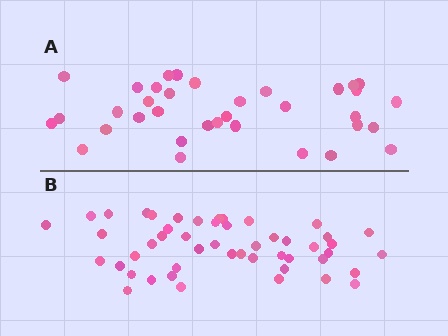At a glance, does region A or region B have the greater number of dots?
Region B (the bottom region) has more dots.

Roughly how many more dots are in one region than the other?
Region B has approximately 15 more dots than region A.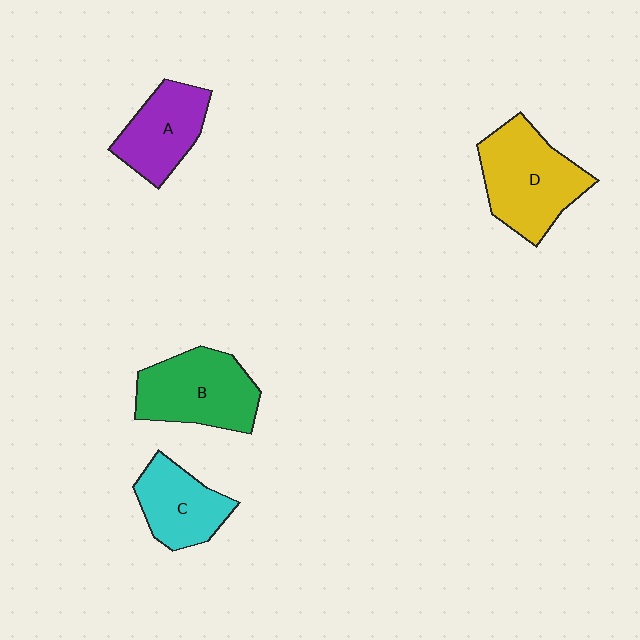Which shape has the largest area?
Shape D (yellow).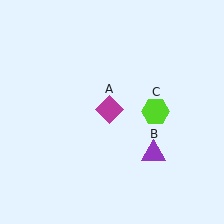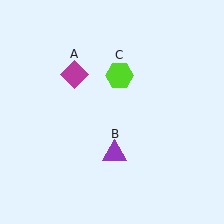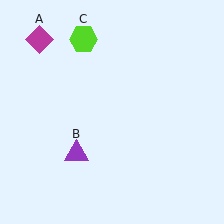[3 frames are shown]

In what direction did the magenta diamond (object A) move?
The magenta diamond (object A) moved up and to the left.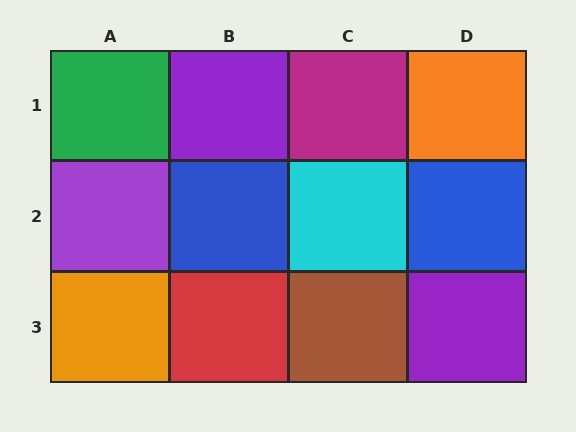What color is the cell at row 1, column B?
Purple.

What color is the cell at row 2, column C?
Cyan.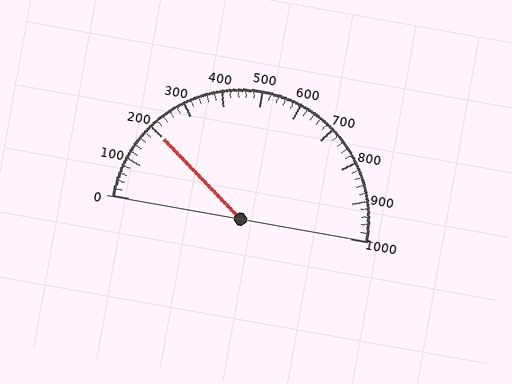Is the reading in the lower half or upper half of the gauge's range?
The reading is in the lower half of the range (0 to 1000).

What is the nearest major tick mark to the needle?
The nearest major tick mark is 200.